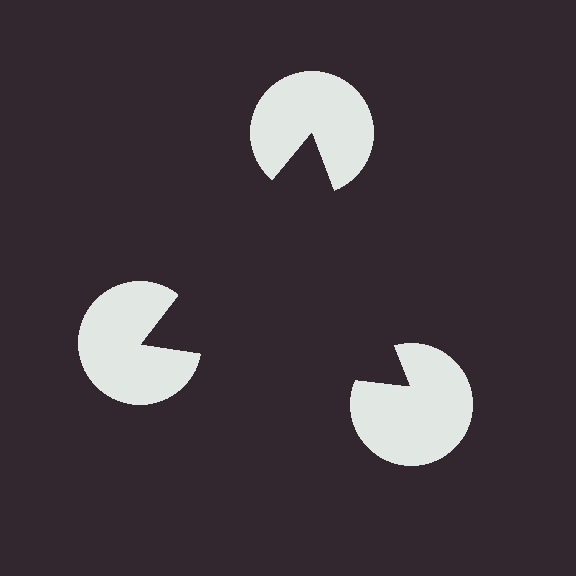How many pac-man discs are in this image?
There are 3 — one at each vertex of the illusory triangle.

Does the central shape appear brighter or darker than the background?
It typically appears slightly darker than the background, even though no actual brightness change is drawn.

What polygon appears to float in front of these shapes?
An illusory triangle — its edges are inferred from the aligned wedge cuts in the pac-man discs, not physically drawn.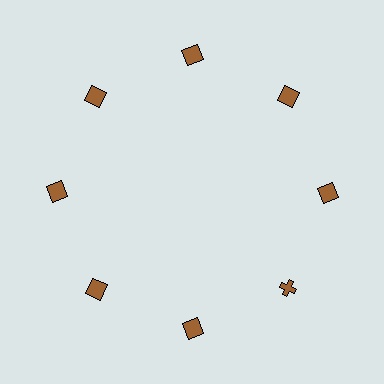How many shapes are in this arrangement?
There are 8 shapes arranged in a ring pattern.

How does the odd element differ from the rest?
It has a different shape: cross instead of square.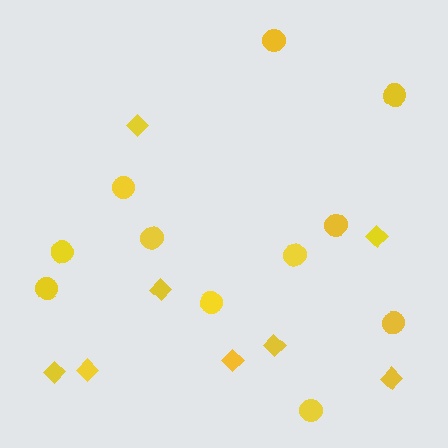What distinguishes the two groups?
There are 2 groups: one group of circles (11) and one group of diamonds (8).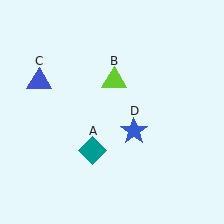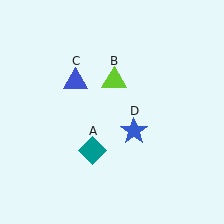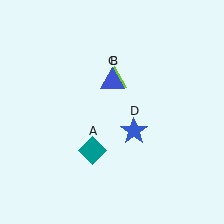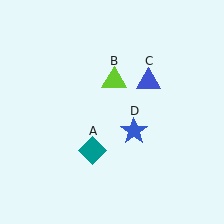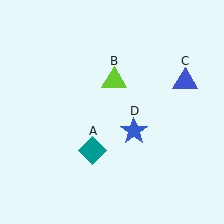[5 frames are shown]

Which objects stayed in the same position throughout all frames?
Teal diamond (object A) and lime triangle (object B) and blue star (object D) remained stationary.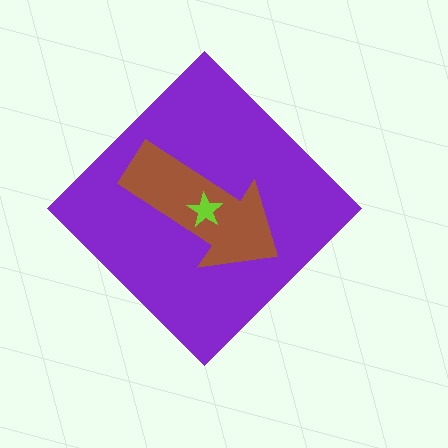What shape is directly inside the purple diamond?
The brown arrow.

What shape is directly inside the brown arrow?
The lime star.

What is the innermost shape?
The lime star.